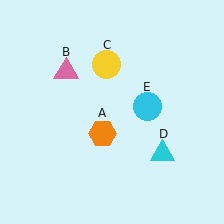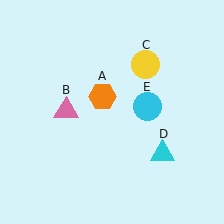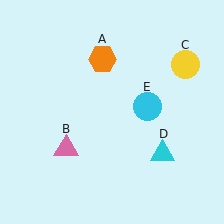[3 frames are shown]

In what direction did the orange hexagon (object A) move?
The orange hexagon (object A) moved up.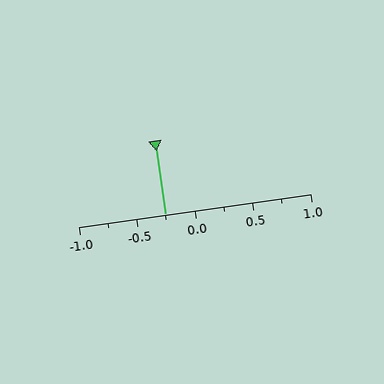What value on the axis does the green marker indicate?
The marker indicates approximately -0.25.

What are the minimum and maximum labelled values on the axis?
The axis runs from -1.0 to 1.0.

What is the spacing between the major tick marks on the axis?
The major ticks are spaced 0.5 apart.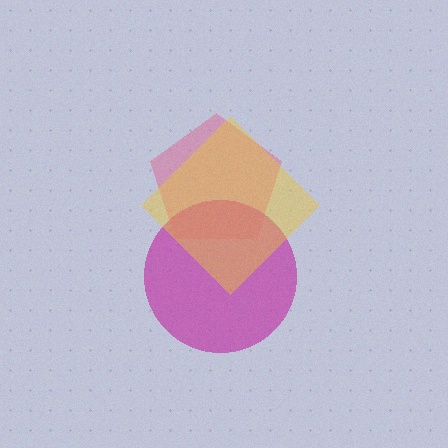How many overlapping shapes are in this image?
There are 3 overlapping shapes in the image.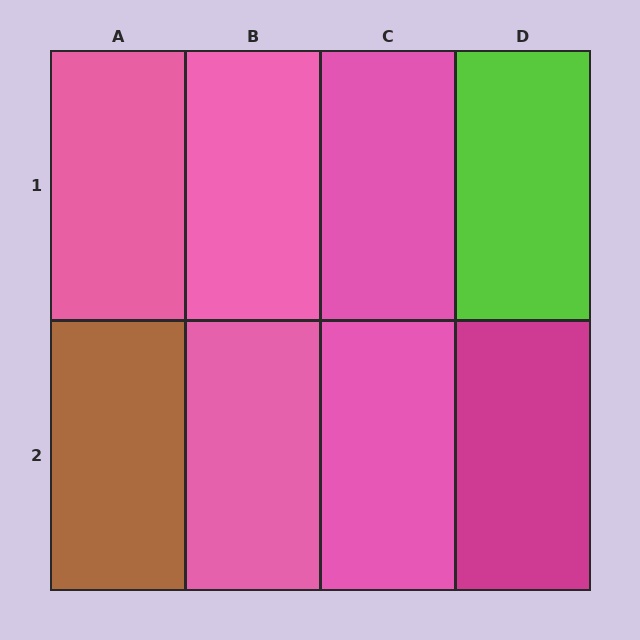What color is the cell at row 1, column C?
Pink.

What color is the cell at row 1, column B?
Pink.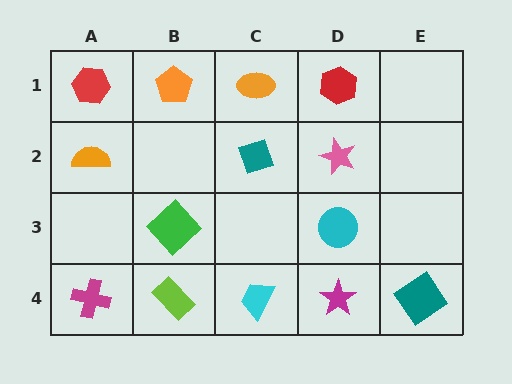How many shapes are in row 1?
4 shapes.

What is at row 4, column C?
A cyan trapezoid.